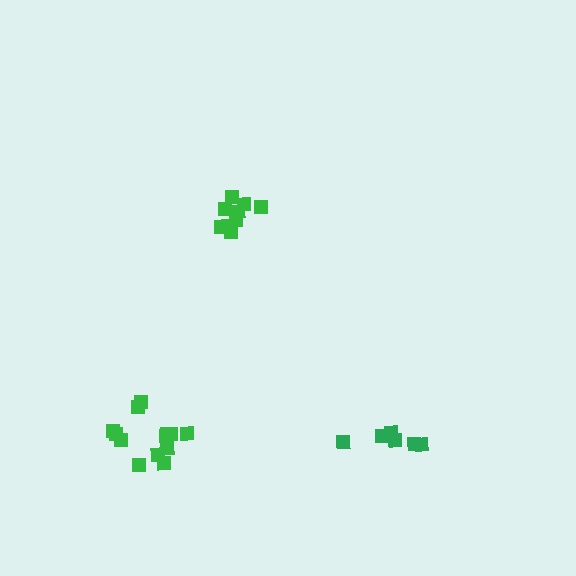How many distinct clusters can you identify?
There are 3 distinct clusters.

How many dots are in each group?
Group 1: 9 dots, Group 2: 7 dots, Group 3: 13 dots (29 total).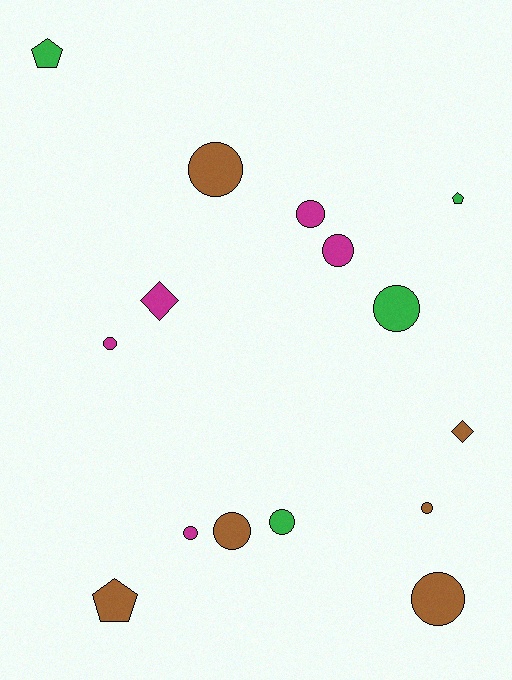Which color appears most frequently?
Brown, with 6 objects.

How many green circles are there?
There are 2 green circles.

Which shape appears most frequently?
Circle, with 10 objects.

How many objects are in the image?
There are 15 objects.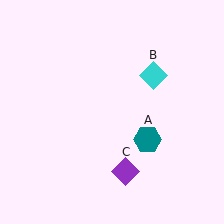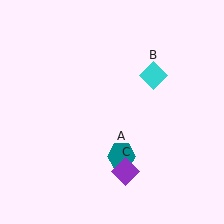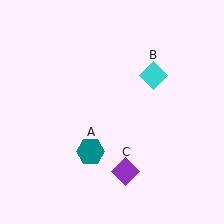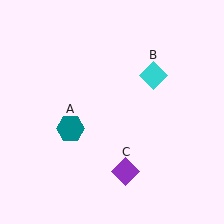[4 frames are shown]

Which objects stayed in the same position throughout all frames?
Cyan diamond (object B) and purple diamond (object C) remained stationary.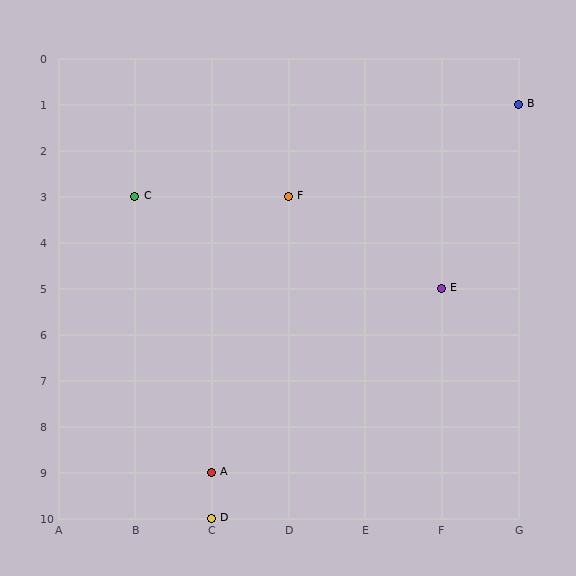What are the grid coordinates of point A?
Point A is at grid coordinates (C, 9).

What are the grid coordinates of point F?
Point F is at grid coordinates (D, 3).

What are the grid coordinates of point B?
Point B is at grid coordinates (G, 1).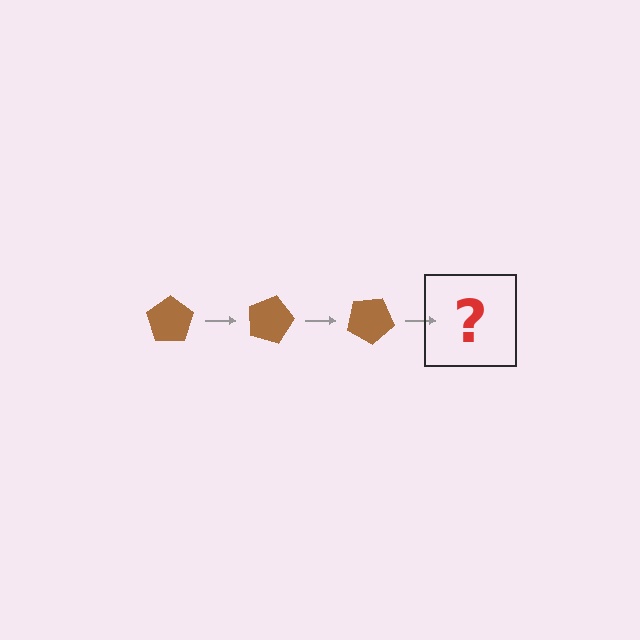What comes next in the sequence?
The next element should be a brown pentagon rotated 45 degrees.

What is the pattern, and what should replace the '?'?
The pattern is that the pentagon rotates 15 degrees each step. The '?' should be a brown pentagon rotated 45 degrees.